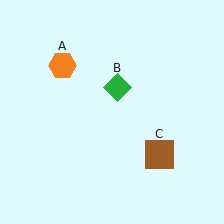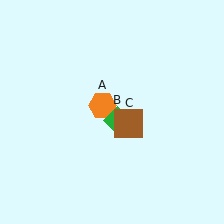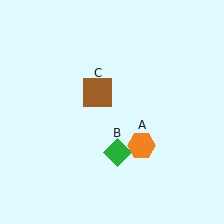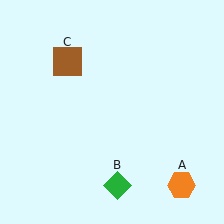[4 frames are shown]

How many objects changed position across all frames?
3 objects changed position: orange hexagon (object A), green diamond (object B), brown square (object C).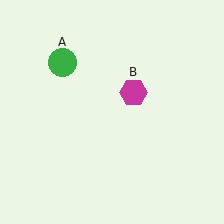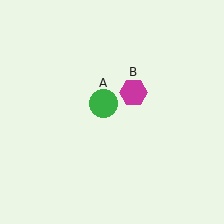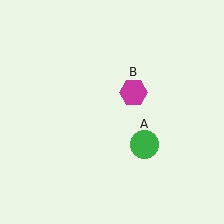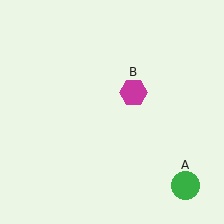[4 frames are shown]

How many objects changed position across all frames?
1 object changed position: green circle (object A).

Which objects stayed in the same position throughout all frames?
Magenta hexagon (object B) remained stationary.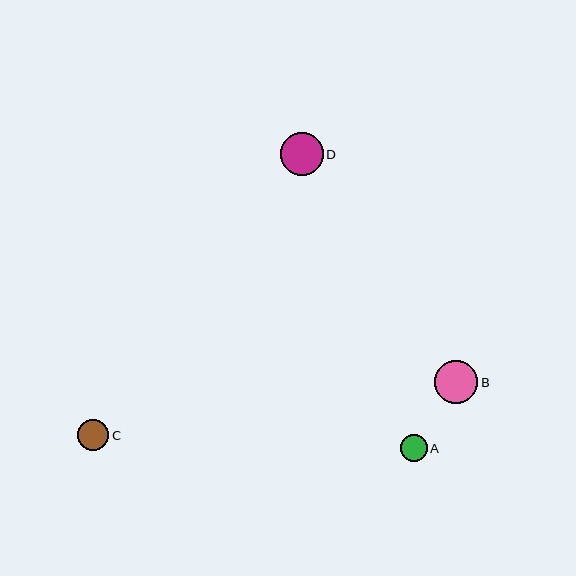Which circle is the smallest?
Circle A is the smallest with a size of approximately 27 pixels.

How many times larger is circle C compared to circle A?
Circle C is approximately 1.2 times the size of circle A.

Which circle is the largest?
Circle B is the largest with a size of approximately 43 pixels.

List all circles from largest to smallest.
From largest to smallest: B, D, C, A.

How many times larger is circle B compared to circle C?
Circle B is approximately 1.4 times the size of circle C.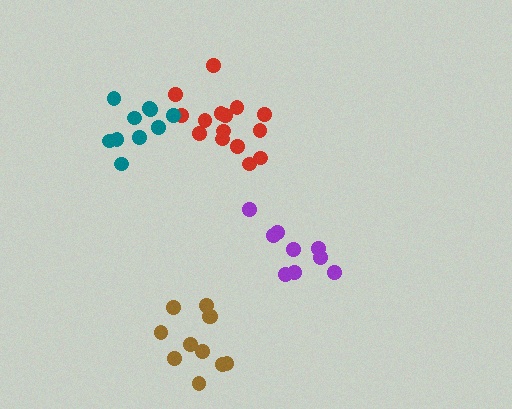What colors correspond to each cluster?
The clusters are colored: purple, brown, red, teal.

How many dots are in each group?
Group 1: 9 dots, Group 2: 11 dots, Group 3: 15 dots, Group 4: 10 dots (45 total).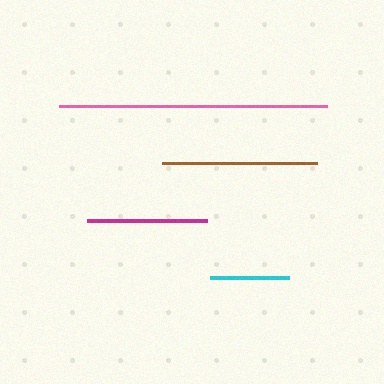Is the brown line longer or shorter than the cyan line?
The brown line is longer than the cyan line.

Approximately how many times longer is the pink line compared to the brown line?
The pink line is approximately 1.7 times the length of the brown line.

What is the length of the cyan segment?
The cyan segment is approximately 79 pixels long.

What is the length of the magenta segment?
The magenta segment is approximately 120 pixels long.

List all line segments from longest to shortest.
From longest to shortest: pink, brown, magenta, cyan.